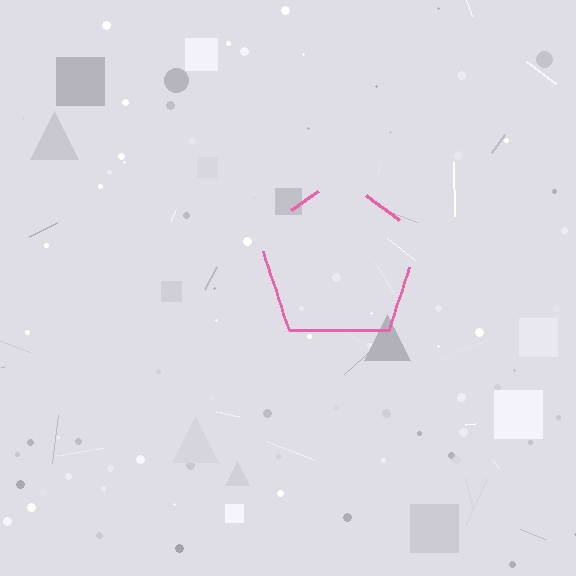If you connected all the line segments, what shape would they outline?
They would outline a pentagon.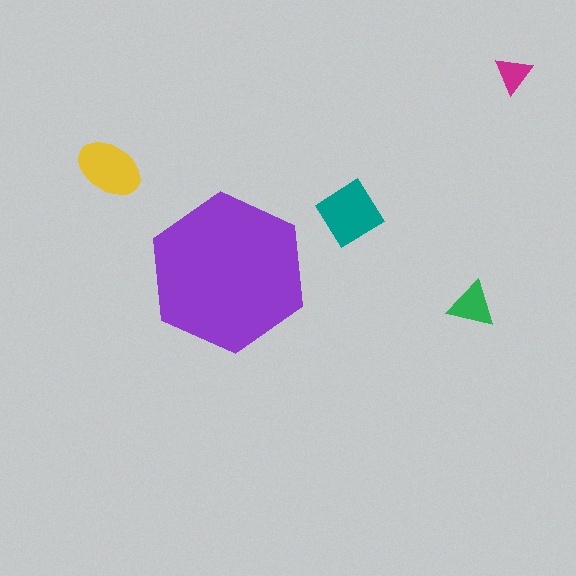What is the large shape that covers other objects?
A purple hexagon.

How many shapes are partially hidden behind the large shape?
0 shapes are partially hidden.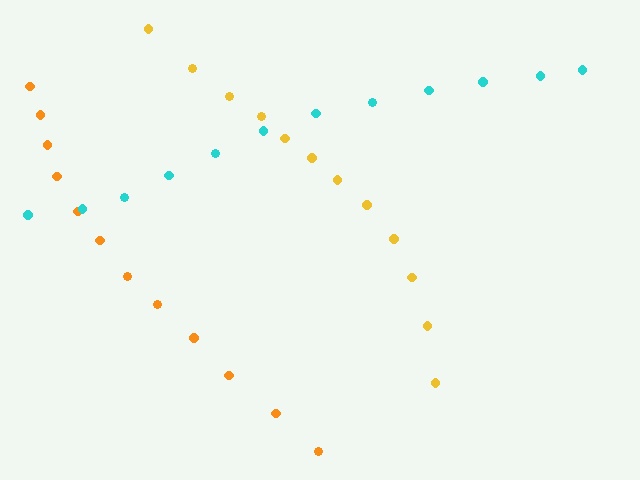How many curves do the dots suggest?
There are 3 distinct paths.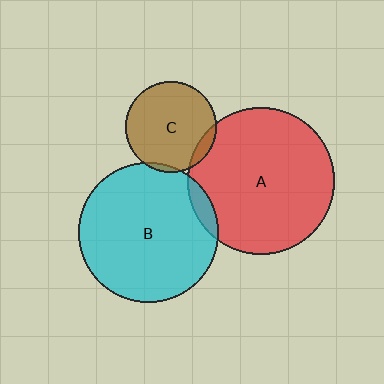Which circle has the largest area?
Circle A (red).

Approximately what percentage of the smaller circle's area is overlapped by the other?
Approximately 5%.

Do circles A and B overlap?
Yes.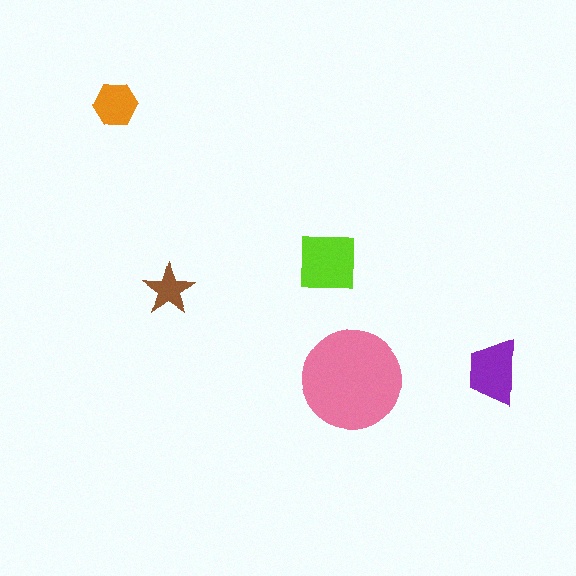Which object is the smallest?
The brown star.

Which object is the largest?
The pink circle.